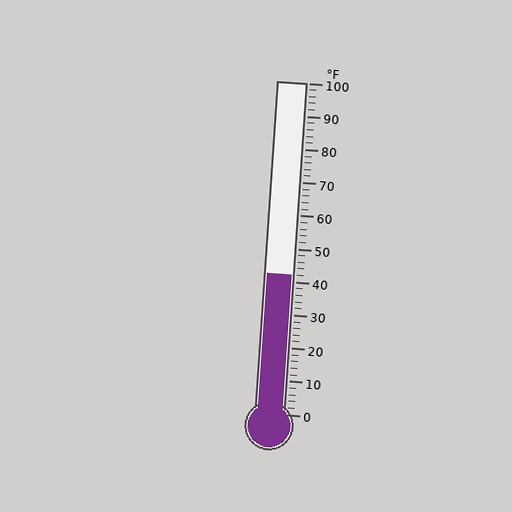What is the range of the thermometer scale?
The thermometer scale ranges from 0°F to 100°F.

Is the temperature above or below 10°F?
The temperature is above 10°F.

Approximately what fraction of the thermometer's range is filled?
The thermometer is filled to approximately 40% of its range.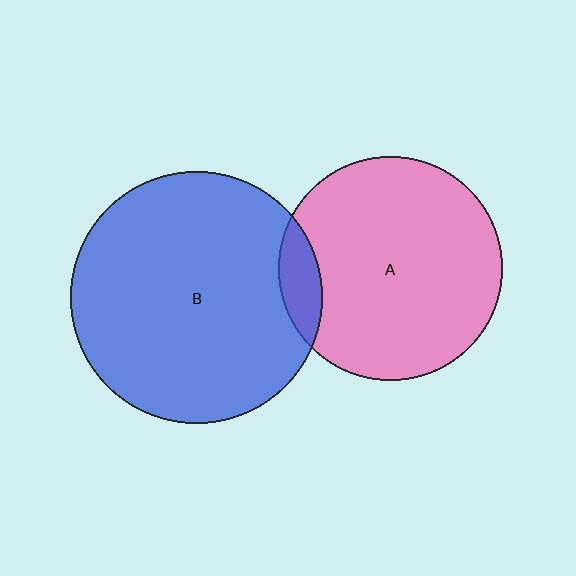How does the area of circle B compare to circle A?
Approximately 1.3 times.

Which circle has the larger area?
Circle B (blue).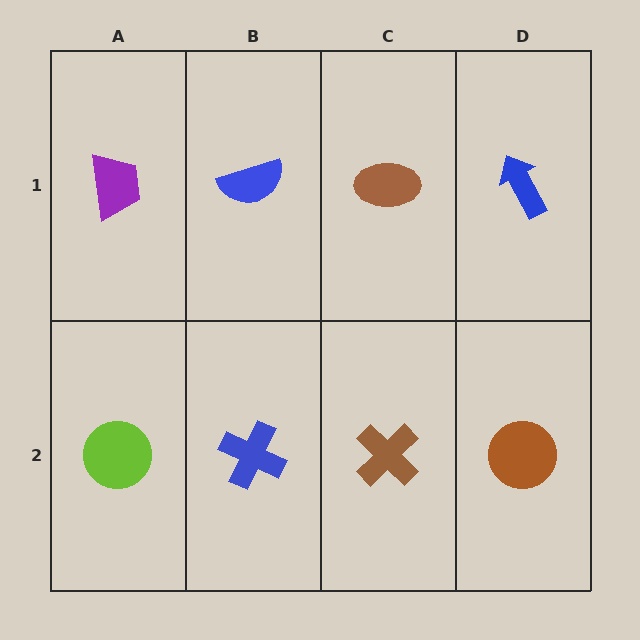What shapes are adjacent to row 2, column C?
A brown ellipse (row 1, column C), a blue cross (row 2, column B), a brown circle (row 2, column D).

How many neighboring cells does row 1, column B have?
3.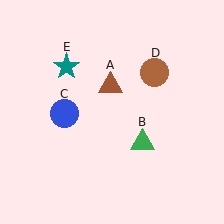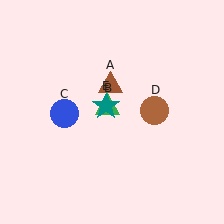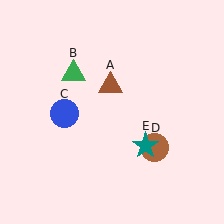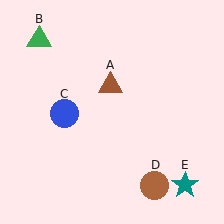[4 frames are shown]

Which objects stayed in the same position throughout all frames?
Brown triangle (object A) and blue circle (object C) remained stationary.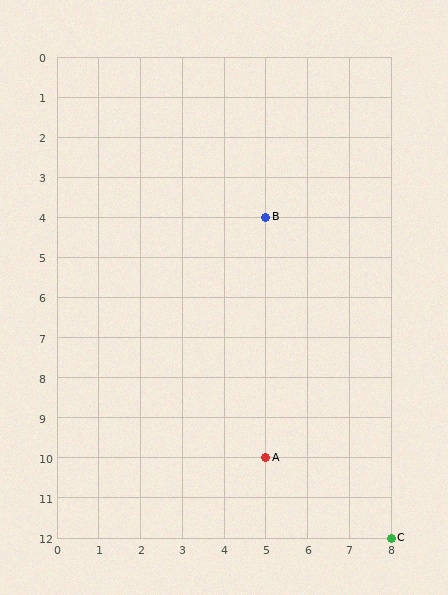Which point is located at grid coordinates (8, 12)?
Point C is at (8, 12).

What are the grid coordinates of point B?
Point B is at grid coordinates (5, 4).